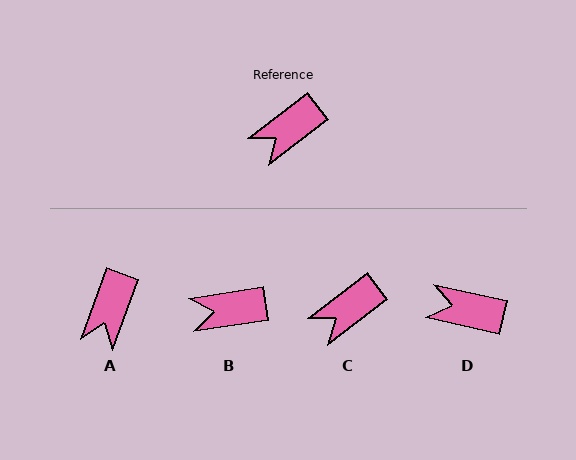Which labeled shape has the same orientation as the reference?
C.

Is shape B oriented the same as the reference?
No, it is off by about 28 degrees.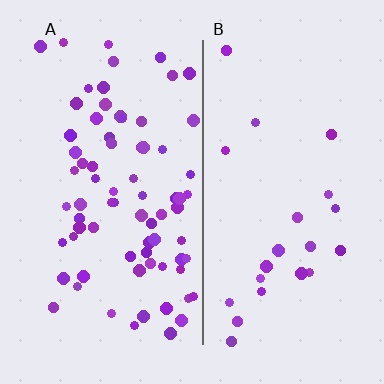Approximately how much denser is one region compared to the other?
Approximately 3.4× — region A over region B.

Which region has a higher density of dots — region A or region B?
A (the left).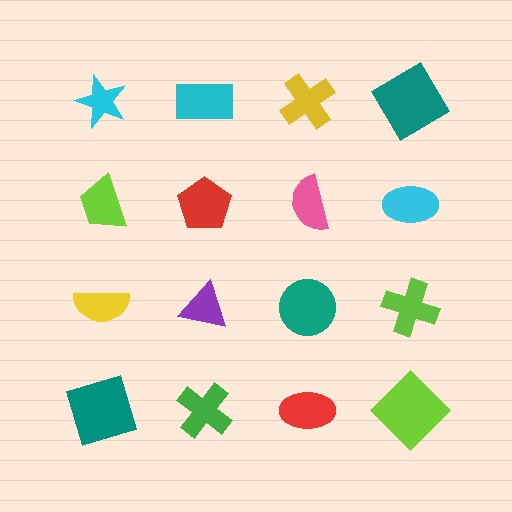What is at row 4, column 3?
A red ellipse.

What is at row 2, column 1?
A lime trapezoid.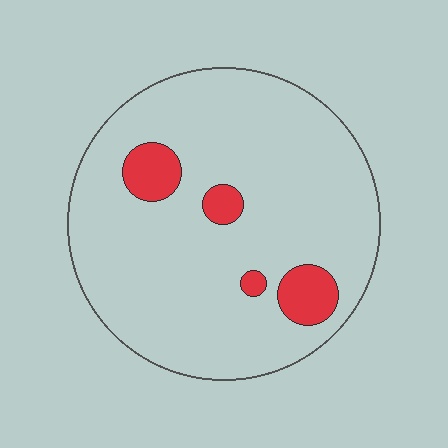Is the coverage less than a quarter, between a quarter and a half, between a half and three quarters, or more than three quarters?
Less than a quarter.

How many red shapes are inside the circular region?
4.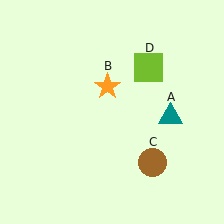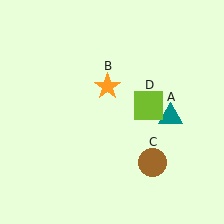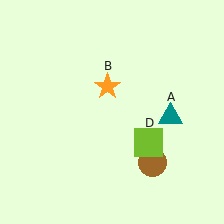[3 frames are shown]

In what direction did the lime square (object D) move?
The lime square (object D) moved down.